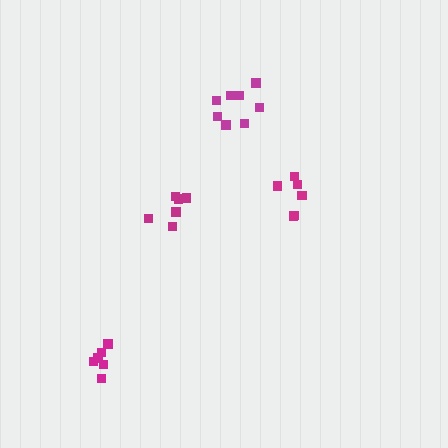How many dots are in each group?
Group 1: 6 dots, Group 2: 6 dots, Group 3: 8 dots, Group 4: 6 dots (26 total).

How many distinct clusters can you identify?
There are 4 distinct clusters.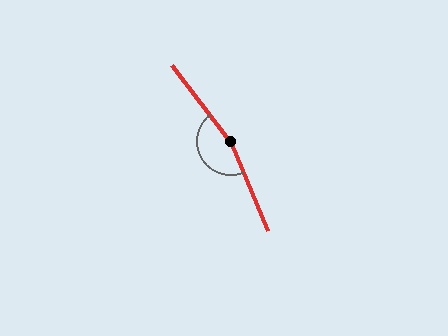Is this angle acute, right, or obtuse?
It is obtuse.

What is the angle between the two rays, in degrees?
Approximately 165 degrees.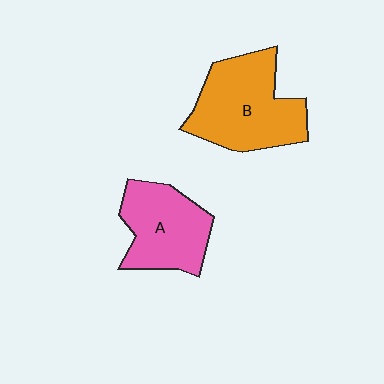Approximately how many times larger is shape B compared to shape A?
Approximately 1.3 times.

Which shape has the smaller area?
Shape A (pink).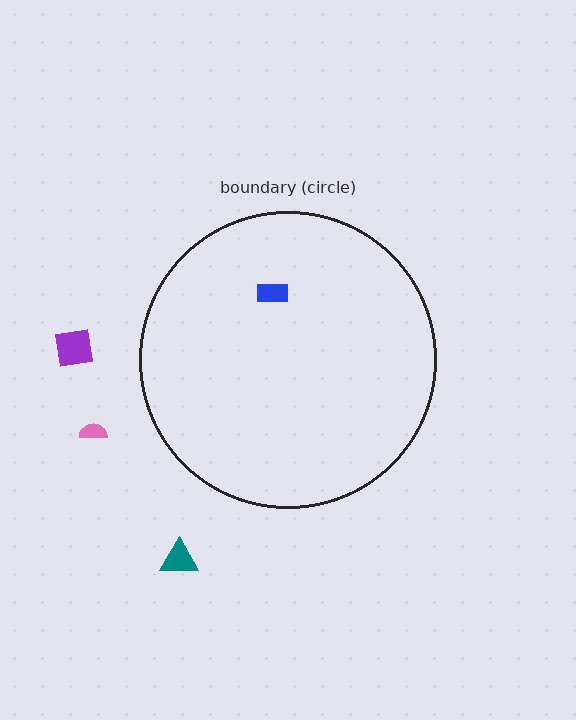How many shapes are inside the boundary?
1 inside, 3 outside.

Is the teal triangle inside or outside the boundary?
Outside.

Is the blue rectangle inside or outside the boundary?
Inside.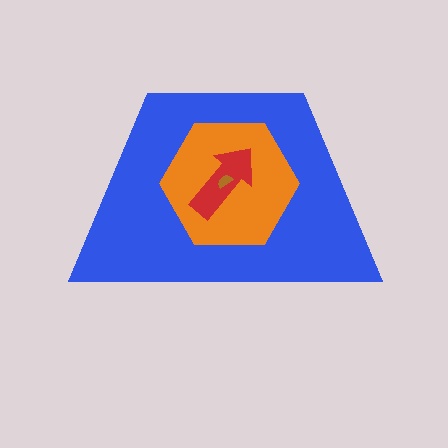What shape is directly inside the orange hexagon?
The red arrow.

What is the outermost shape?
The blue trapezoid.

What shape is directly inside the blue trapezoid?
The orange hexagon.